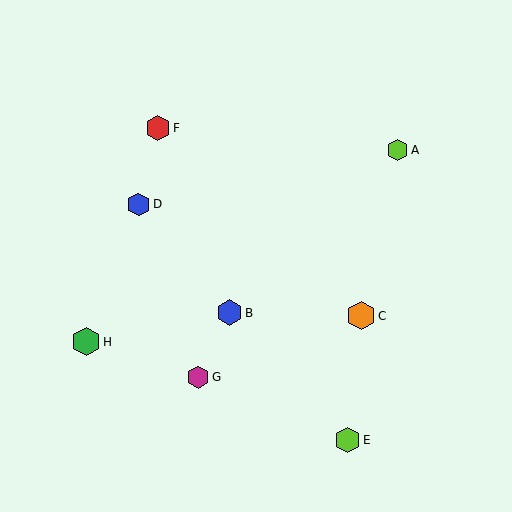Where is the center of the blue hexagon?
The center of the blue hexagon is at (230, 313).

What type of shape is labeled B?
Shape B is a blue hexagon.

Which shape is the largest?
The green hexagon (labeled H) is the largest.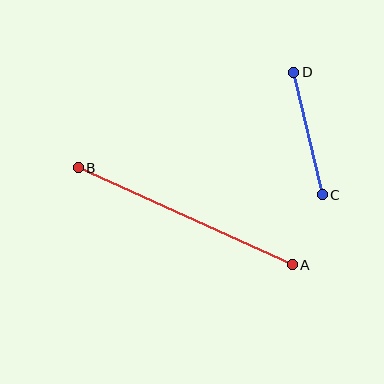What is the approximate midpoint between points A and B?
The midpoint is at approximately (185, 216) pixels.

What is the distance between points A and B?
The distance is approximately 235 pixels.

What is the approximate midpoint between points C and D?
The midpoint is at approximately (308, 134) pixels.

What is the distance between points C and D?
The distance is approximately 126 pixels.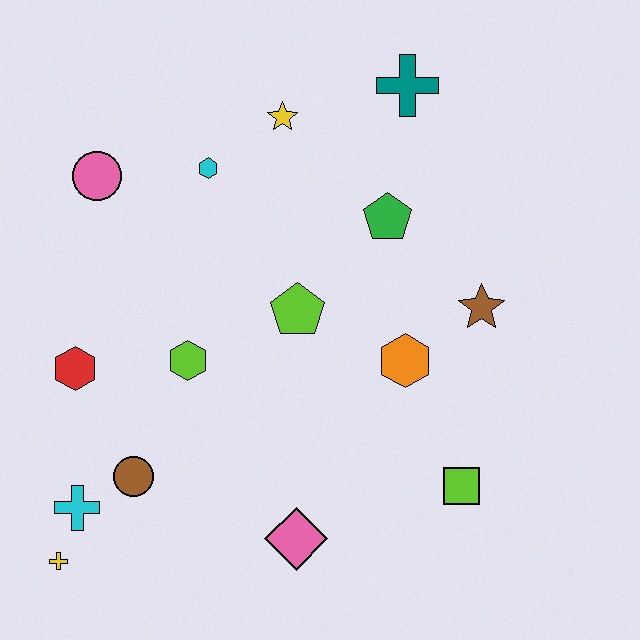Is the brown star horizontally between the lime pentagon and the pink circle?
No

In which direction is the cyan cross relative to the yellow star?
The cyan cross is below the yellow star.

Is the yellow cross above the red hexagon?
No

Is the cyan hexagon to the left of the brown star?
Yes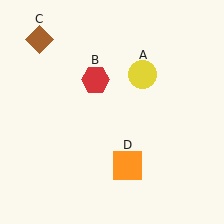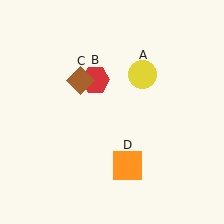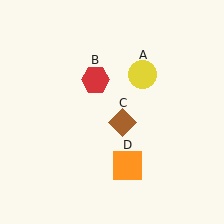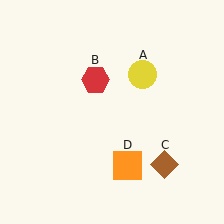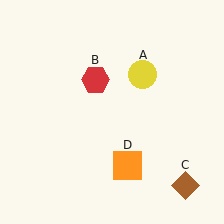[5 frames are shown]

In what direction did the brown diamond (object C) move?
The brown diamond (object C) moved down and to the right.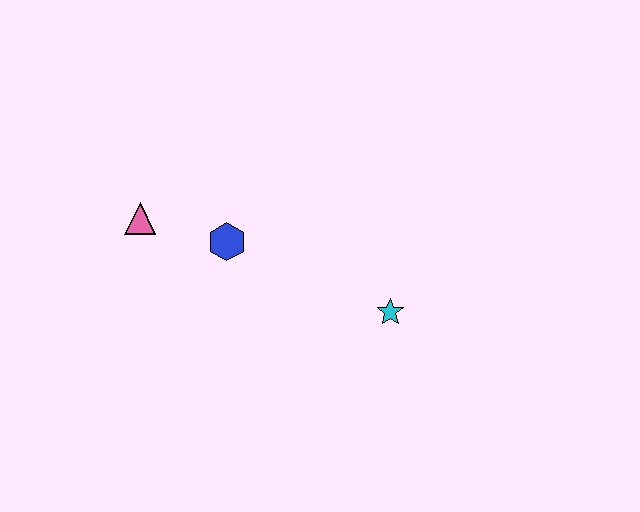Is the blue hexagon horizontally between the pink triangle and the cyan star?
Yes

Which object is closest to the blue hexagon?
The pink triangle is closest to the blue hexagon.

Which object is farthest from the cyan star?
The pink triangle is farthest from the cyan star.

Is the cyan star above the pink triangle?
No